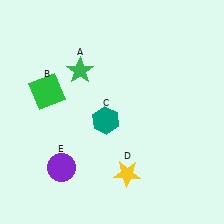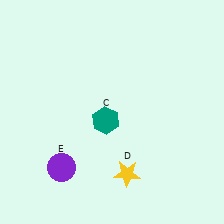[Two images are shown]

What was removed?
The green star (A), the green square (B) were removed in Image 2.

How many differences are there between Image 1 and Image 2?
There are 2 differences between the two images.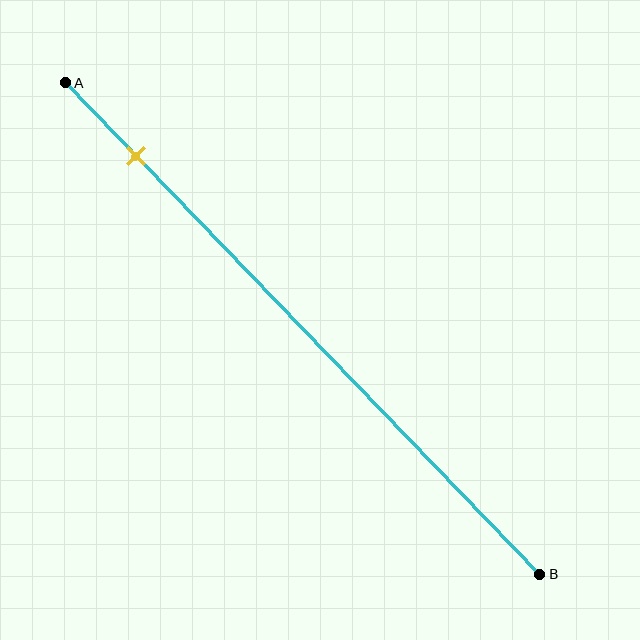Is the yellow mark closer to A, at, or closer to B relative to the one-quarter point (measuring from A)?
The yellow mark is closer to point A than the one-quarter point of segment AB.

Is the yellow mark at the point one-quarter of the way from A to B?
No, the mark is at about 15% from A, not at the 25% one-quarter point.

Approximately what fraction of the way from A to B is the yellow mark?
The yellow mark is approximately 15% of the way from A to B.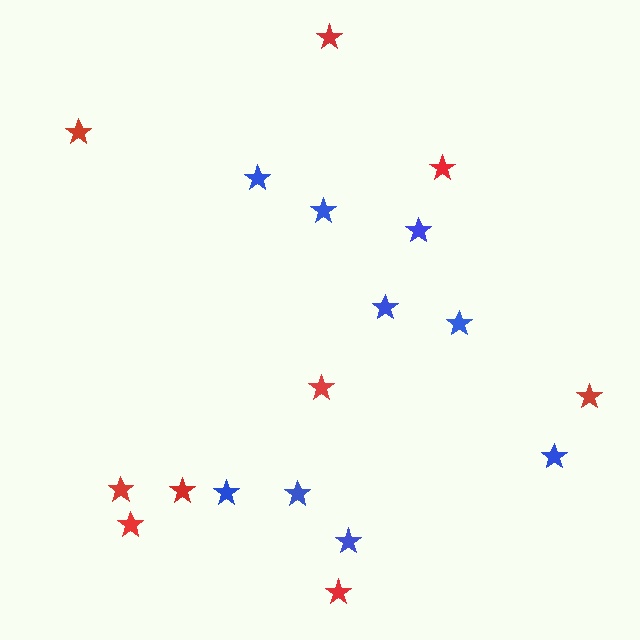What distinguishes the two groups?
There are 2 groups: one group of blue stars (9) and one group of red stars (9).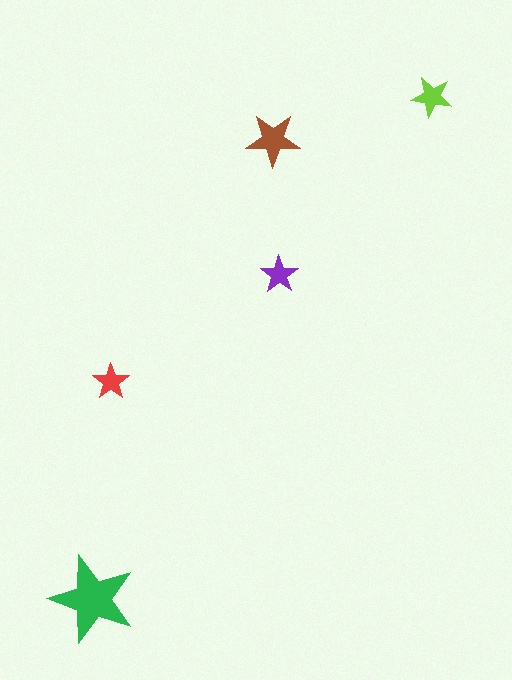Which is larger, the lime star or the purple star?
The lime one.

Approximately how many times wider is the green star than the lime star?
About 2 times wider.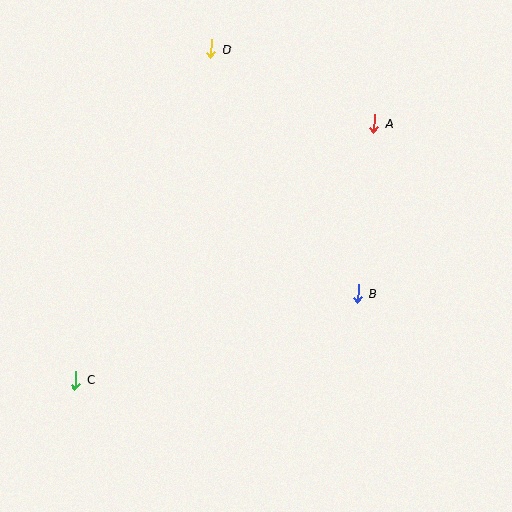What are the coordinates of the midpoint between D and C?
The midpoint between D and C is at (143, 214).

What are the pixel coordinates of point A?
Point A is at (374, 124).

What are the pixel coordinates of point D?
Point D is at (211, 49).